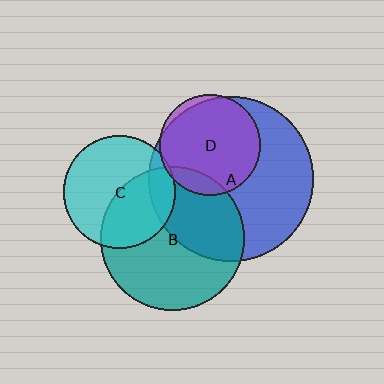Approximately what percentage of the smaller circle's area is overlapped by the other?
Approximately 45%.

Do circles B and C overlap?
Yes.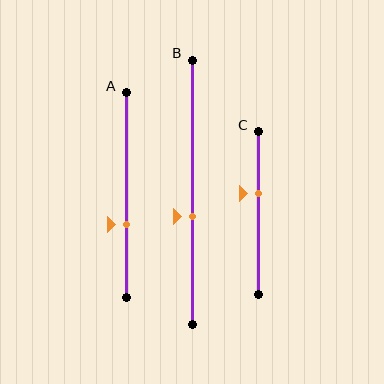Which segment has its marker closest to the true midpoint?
Segment B has its marker closest to the true midpoint.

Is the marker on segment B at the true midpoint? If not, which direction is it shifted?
No, the marker on segment B is shifted downward by about 9% of the segment length.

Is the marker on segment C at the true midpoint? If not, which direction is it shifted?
No, the marker on segment C is shifted upward by about 12% of the segment length.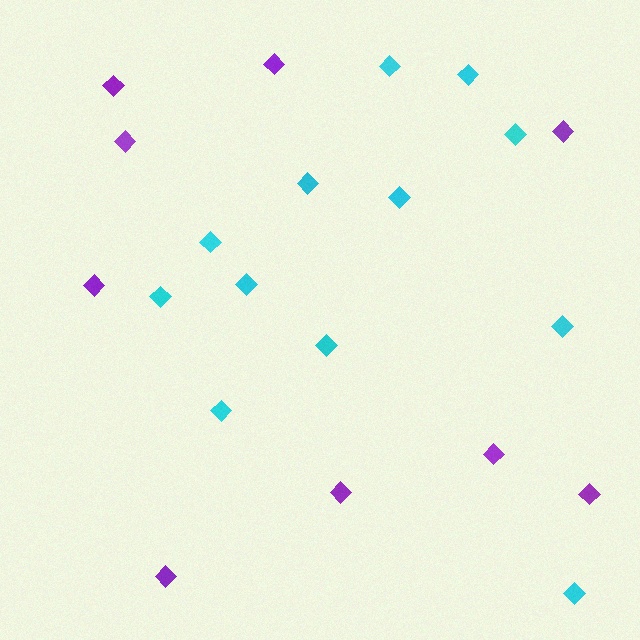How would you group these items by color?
There are 2 groups: one group of cyan diamonds (12) and one group of purple diamonds (9).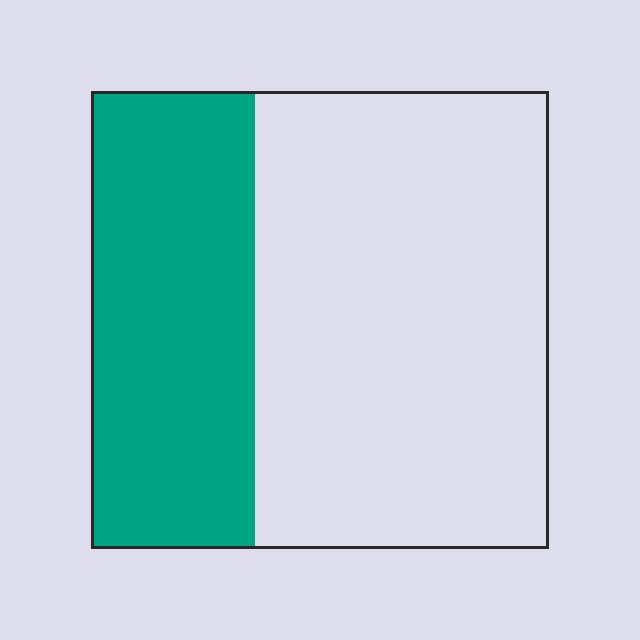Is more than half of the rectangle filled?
No.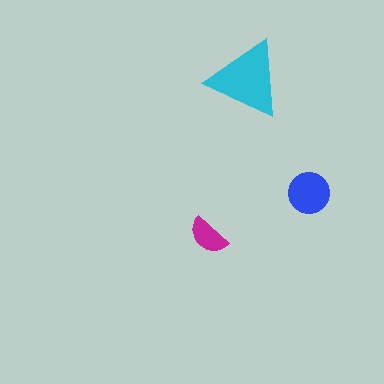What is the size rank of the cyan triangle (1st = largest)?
1st.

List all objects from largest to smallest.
The cyan triangle, the blue circle, the magenta semicircle.